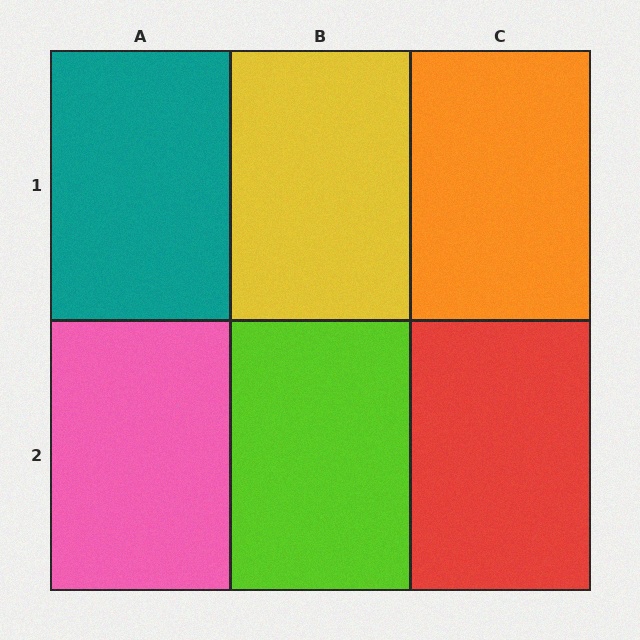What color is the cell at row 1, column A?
Teal.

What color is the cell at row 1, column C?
Orange.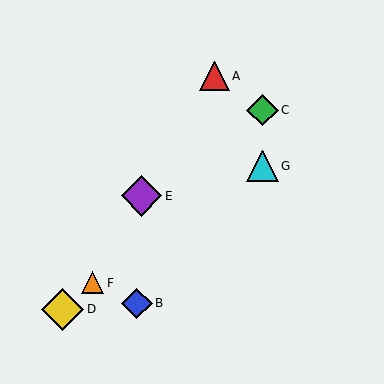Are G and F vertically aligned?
No, G is at x≈262 and F is at x≈93.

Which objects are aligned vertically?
Objects C, G are aligned vertically.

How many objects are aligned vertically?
2 objects (C, G) are aligned vertically.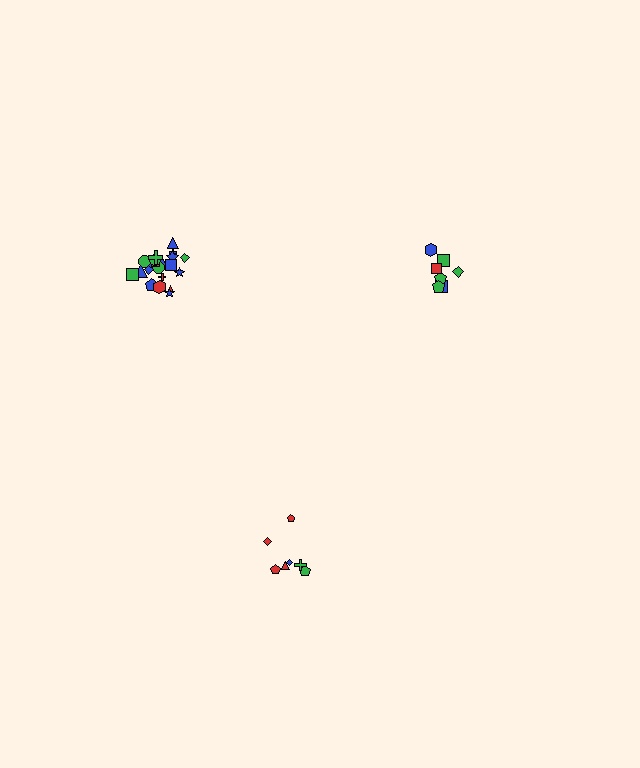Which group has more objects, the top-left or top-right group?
The top-left group.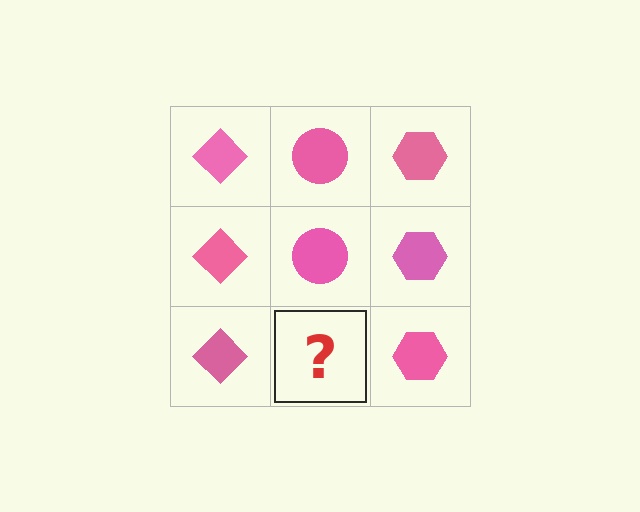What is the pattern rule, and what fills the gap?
The rule is that each column has a consistent shape. The gap should be filled with a pink circle.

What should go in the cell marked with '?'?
The missing cell should contain a pink circle.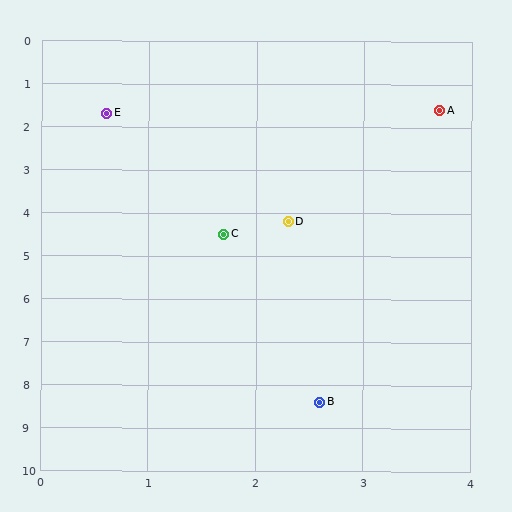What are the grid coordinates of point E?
Point E is at approximately (0.6, 1.7).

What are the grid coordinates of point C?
Point C is at approximately (1.7, 4.5).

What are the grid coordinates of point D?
Point D is at approximately (2.3, 4.2).